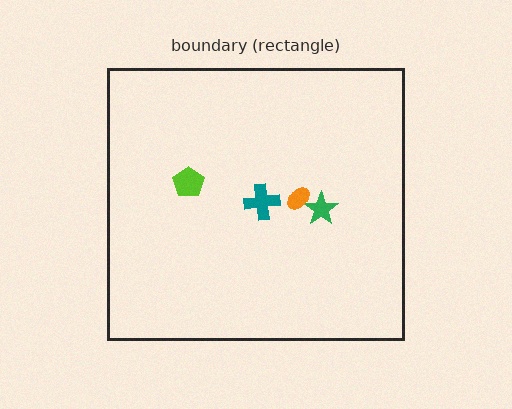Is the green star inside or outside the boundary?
Inside.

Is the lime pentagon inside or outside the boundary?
Inside.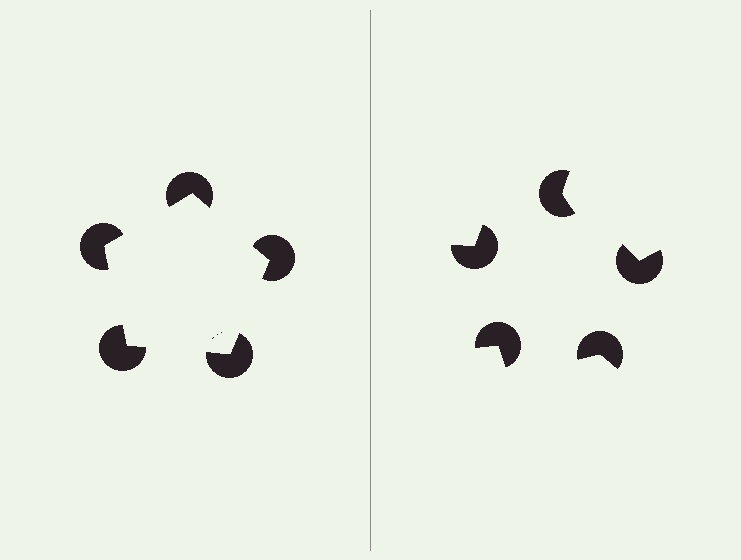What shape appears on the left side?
An illusory pentagon.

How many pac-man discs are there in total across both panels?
10 — 5 on each side.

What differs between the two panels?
The pac-man discs are positioned identically on both sides; only the wedge orientations differ. On the left they align to a pentagon; on the right they are misaligned.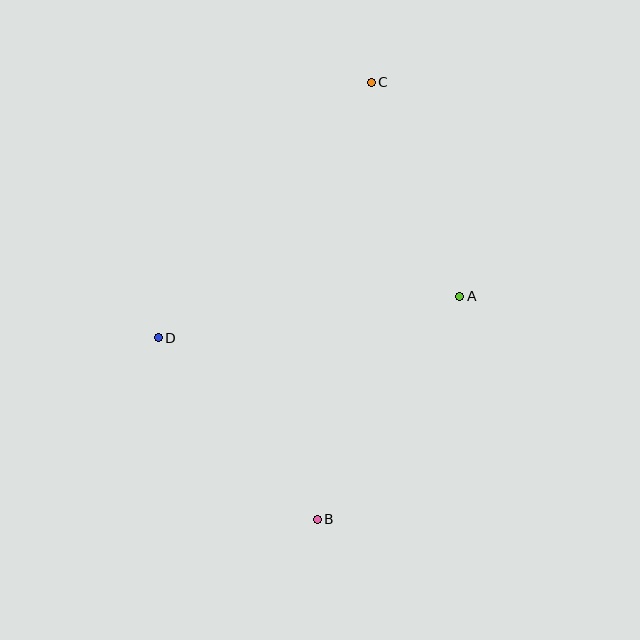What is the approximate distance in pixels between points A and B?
The distance between A and B is approximately 265 pixels.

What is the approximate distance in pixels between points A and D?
The distance between A and D is approximately 304 pixels.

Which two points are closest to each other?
Points A and C are closest to each other.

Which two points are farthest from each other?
Points B and C are farthest from each other.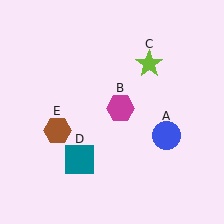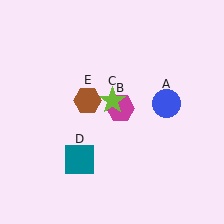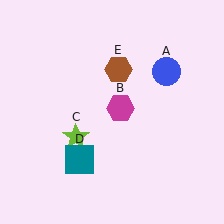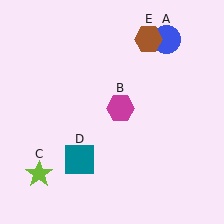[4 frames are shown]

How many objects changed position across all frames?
3 objects changed position: blue circle (object A), lime star (object C), brown hexagon (object E).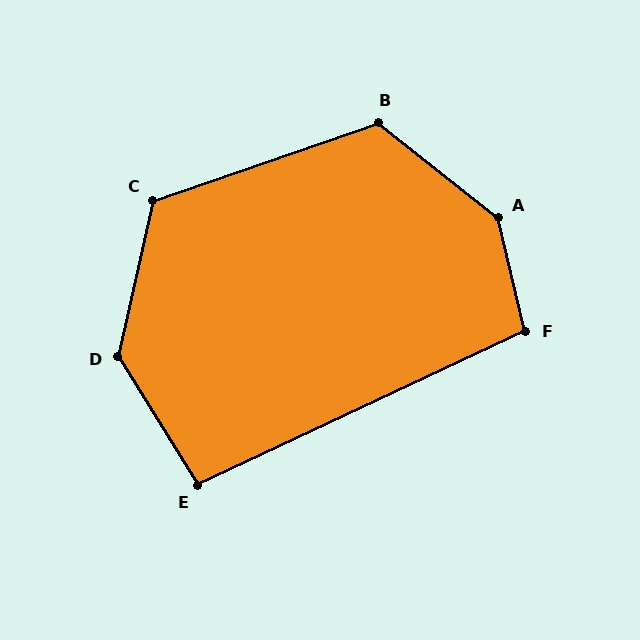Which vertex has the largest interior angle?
A, at approximately 142 degrees.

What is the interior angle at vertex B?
Approximately 123 degrees (obtuse).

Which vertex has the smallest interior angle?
E, at approximately 97 degrees.